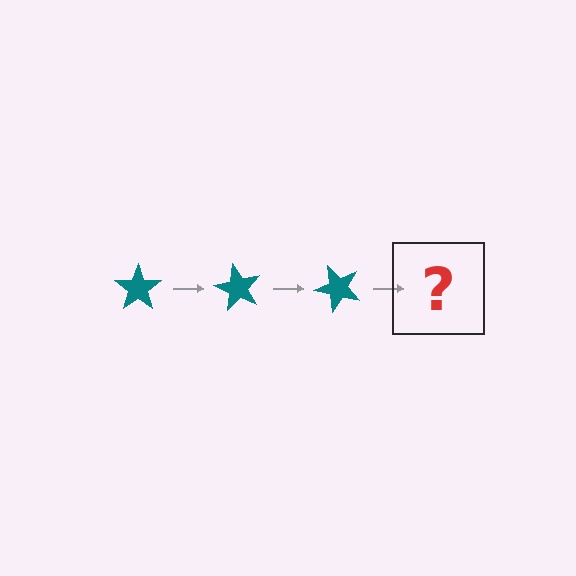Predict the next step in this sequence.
The next step is a teal star rotated 180 degrees.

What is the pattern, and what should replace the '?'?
The pattern is that the star rotates 60 degrees each step. The '?' should be a teal star rotated 180 degrees.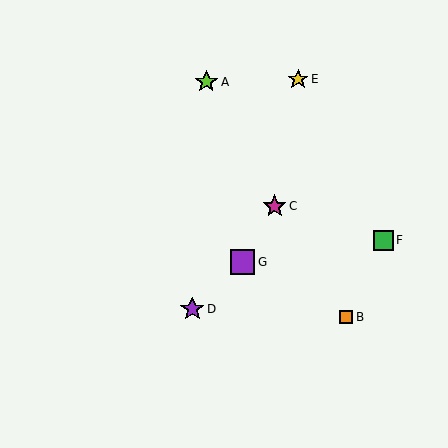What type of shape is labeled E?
Shape E is a yellow star.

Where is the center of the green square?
The center of the green square is at (383, 240).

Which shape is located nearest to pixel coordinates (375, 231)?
The green square (labeled F) at (383, 240) is nearest to that location.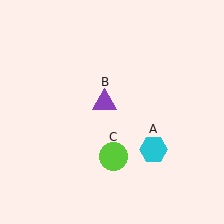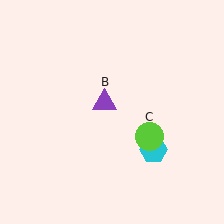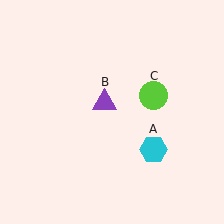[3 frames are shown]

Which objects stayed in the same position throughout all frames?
Cyan hexagon (object A) and purple triangle (object B) remained stationary.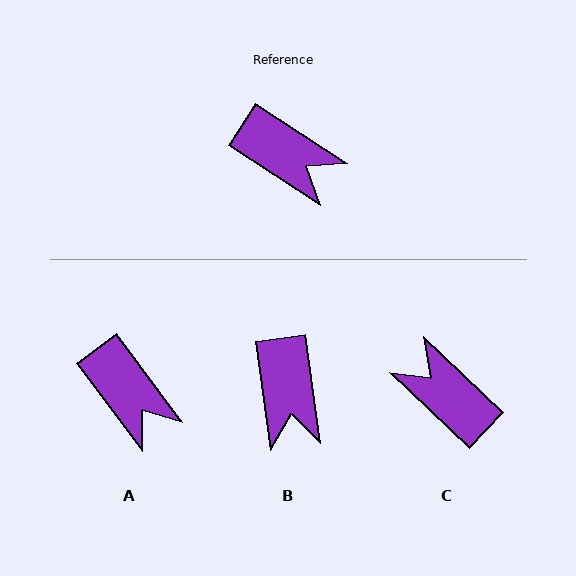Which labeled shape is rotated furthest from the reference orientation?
C, about 170 degrees away.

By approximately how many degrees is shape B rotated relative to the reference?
Approximately 49 degrees clockwise.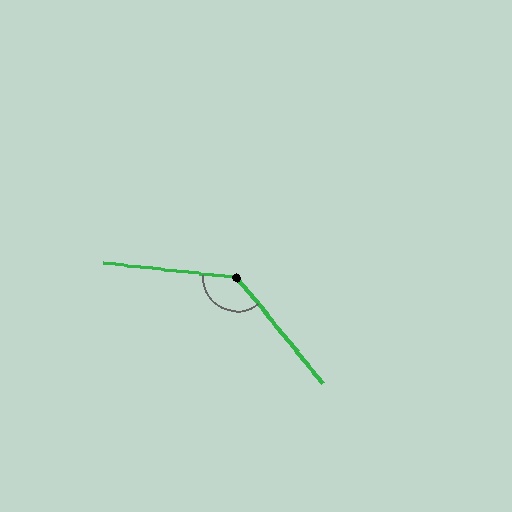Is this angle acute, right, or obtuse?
It is obtuse.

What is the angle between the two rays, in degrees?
Approximately 135 degrees.